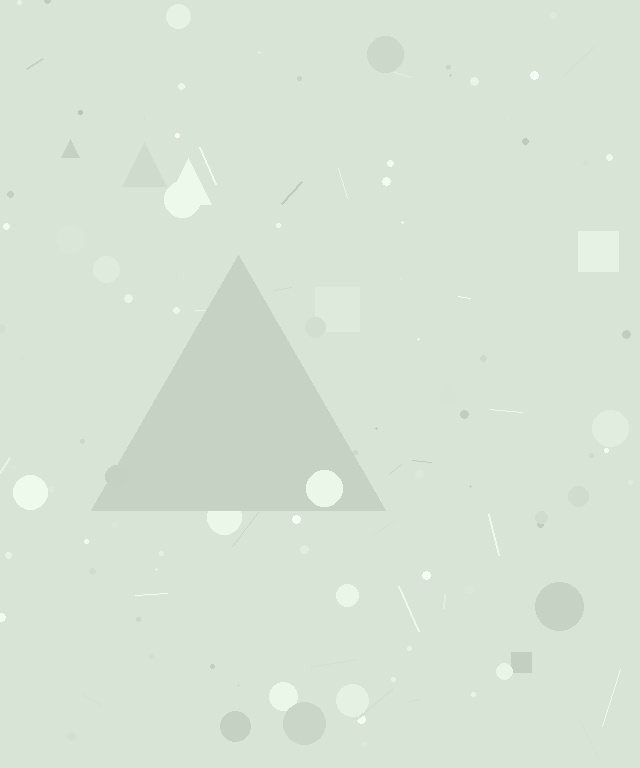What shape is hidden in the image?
A triangle is hidden in the image.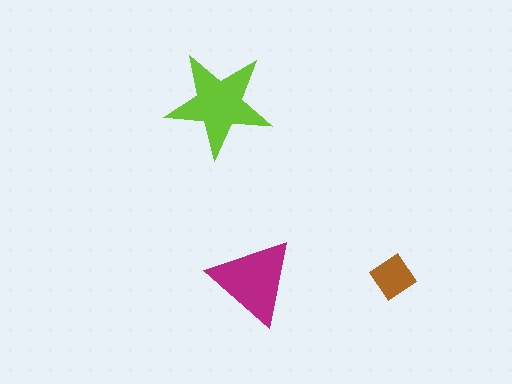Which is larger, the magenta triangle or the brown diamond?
The magenta triangle.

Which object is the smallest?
The brown diamond.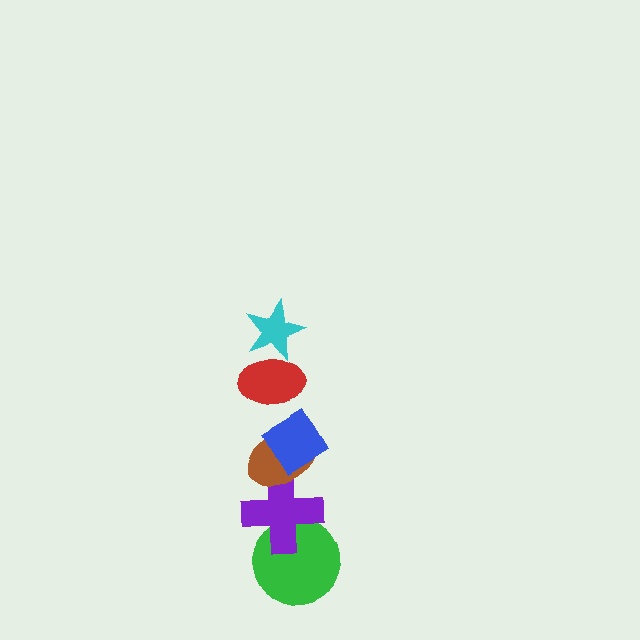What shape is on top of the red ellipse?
The cyan star is on top of the red ellipse.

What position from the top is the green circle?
The green circle is 6th from the top.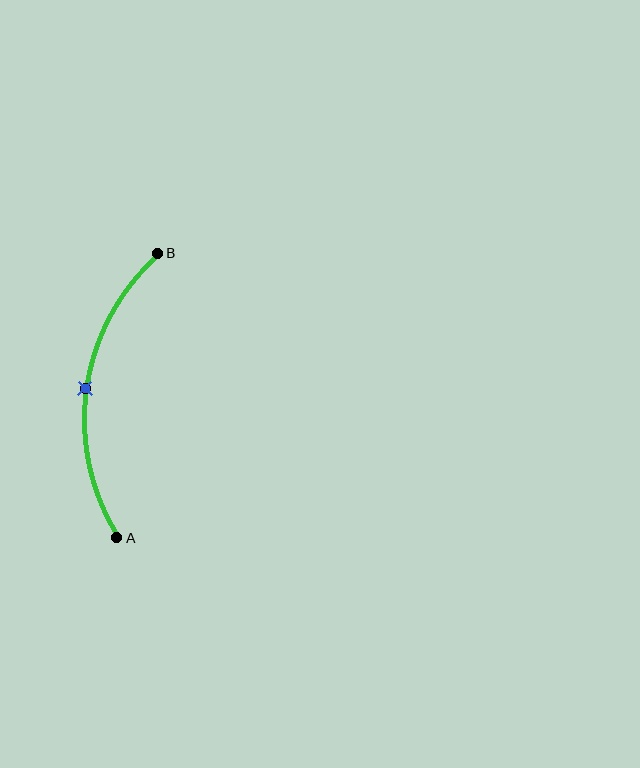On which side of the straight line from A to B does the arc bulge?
The arc bulges to the left of the straight line connecting A and B.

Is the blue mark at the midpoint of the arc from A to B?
Yes. The blue mark lies on the arc at equal arc-length from both A and B — it is the arc midpoint.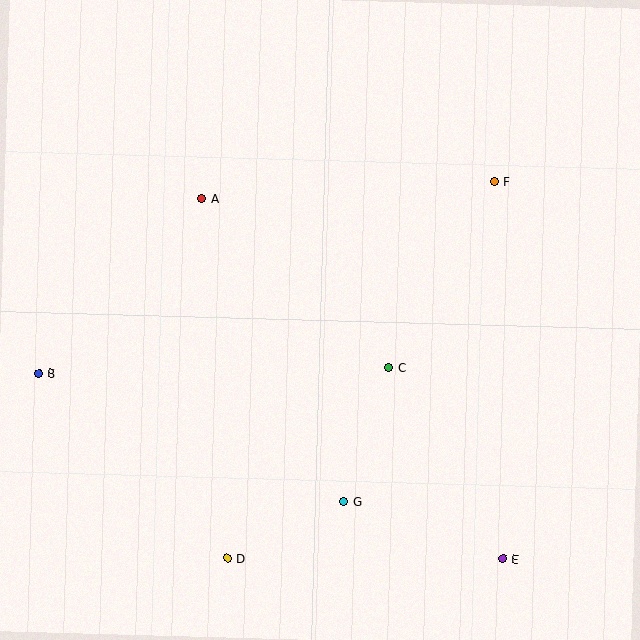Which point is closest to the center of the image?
Point C at (388, 368) is closest to the center.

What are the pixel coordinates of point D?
Point D is at (228, 558).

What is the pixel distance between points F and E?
The distance between F and E is 377 pixels.